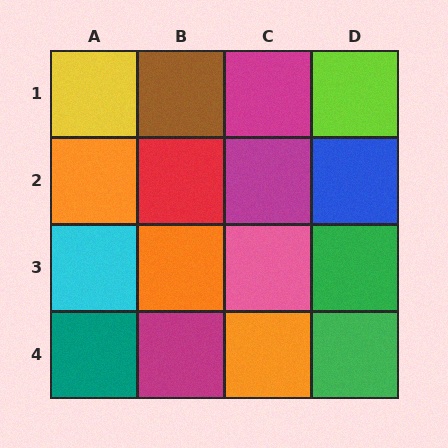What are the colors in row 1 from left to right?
Yellow, brown, magenta, lime.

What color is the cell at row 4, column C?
Orange.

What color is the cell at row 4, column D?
Green.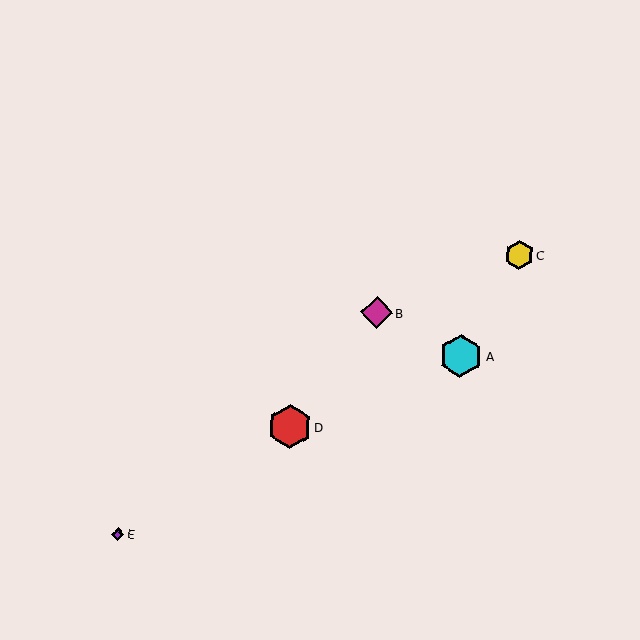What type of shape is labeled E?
Shape E is a purple diamond.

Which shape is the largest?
The red hexagon (labeled D) is the largest.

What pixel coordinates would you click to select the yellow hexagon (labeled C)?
Click at (519, 255) to select the yellow hexagon C.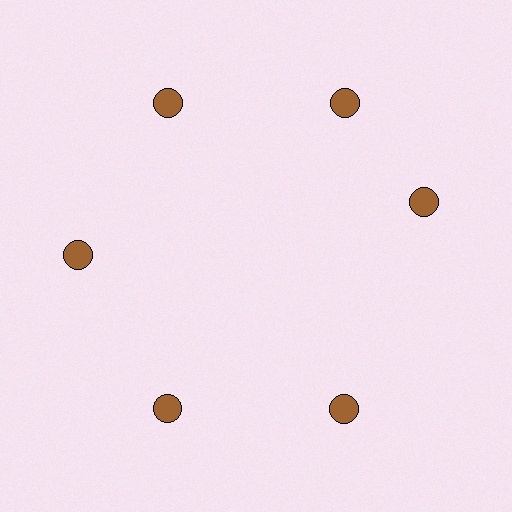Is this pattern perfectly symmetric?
No. The 6 brown circles are arranged in a ring, but one element near the 3 o'clock position is rotated out of alignment along the ring, breaking the 6-fold rotational symmetry.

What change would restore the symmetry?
The symmetry would be restored by rotating it back into even spacing with its neighbors so that all 6 circles sit at equal angles and equal distance from the center.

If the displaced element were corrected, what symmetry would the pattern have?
It would have 6-fold rotational symmetry — the pattern would map onto itself every 60 degrees.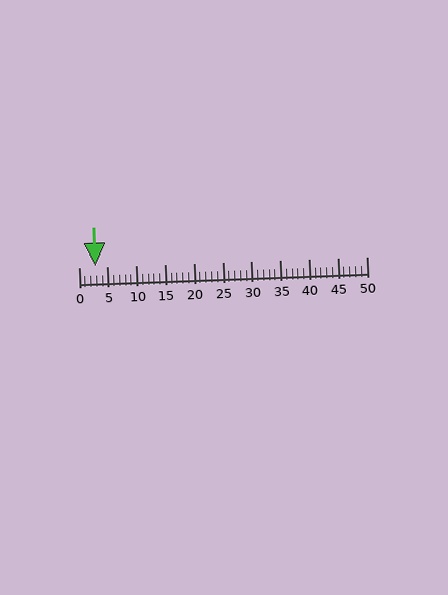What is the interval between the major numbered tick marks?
The major tick marks are spaced 5 units apart.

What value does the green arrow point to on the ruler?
The green arrow points to approximately 3.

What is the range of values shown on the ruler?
The ruler shows values from 0 to 50.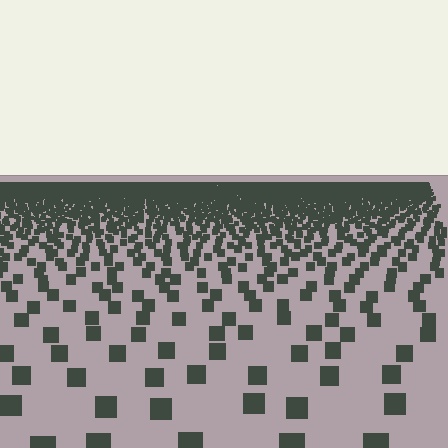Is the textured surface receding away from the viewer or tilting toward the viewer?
The surface is receding away from the viewer. Texture elements get smaller and denser toward the top.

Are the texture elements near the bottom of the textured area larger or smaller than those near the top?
Larger. Near the bottom, elements are closer to the viewer and appear at a bigger on-screen size.